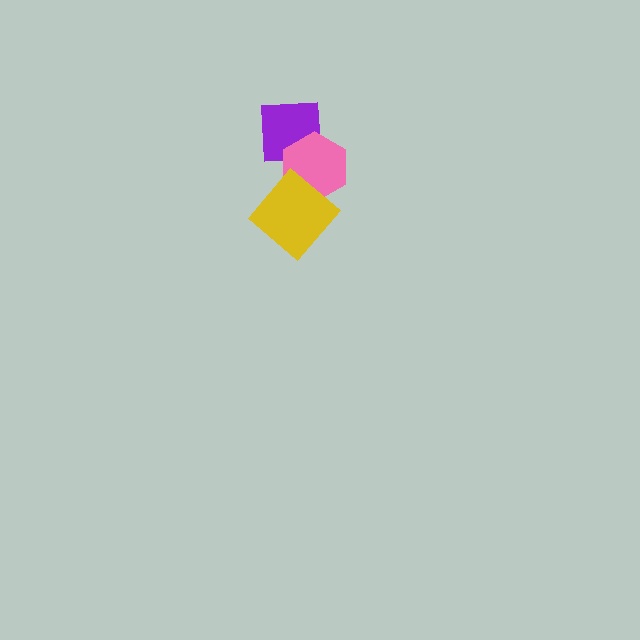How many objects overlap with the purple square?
1 object overlaps with the purple square.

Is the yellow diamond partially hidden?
No, no other shape covers it.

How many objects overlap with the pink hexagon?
2 objects overlap with the pink hexagon.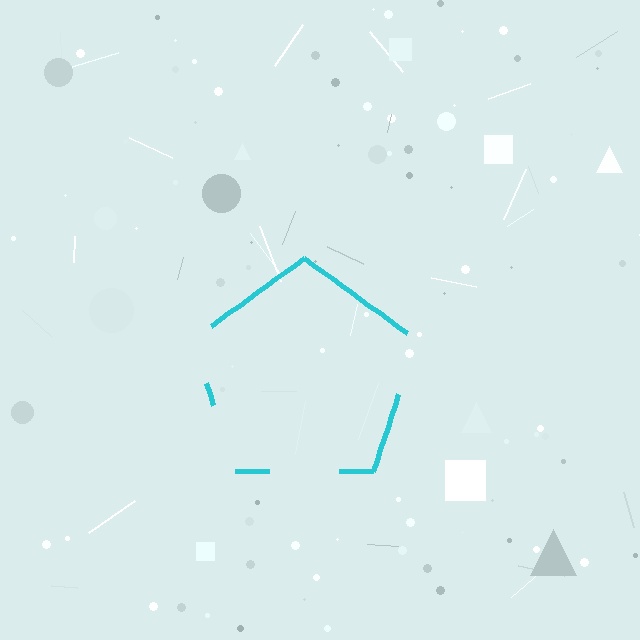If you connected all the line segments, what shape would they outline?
They would outline a pentagon.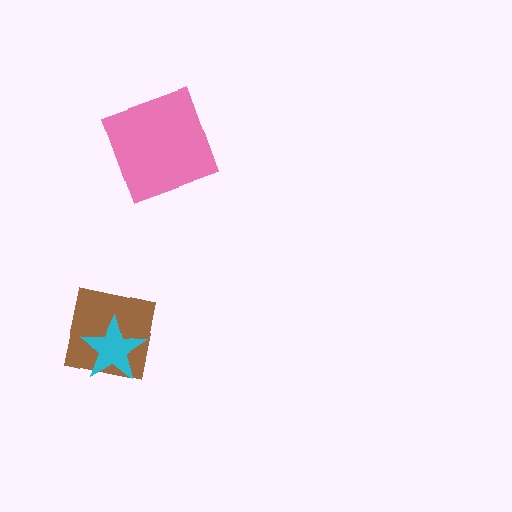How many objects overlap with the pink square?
0 objects overlap with the pink square.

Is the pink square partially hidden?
No, no other shape covers it.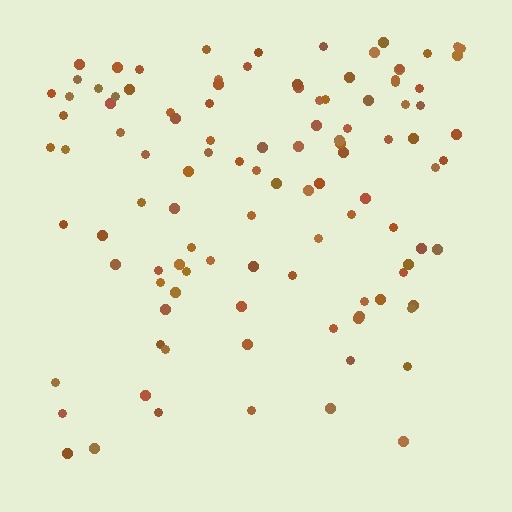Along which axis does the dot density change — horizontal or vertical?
Vertical.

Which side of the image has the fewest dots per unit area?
The bottom.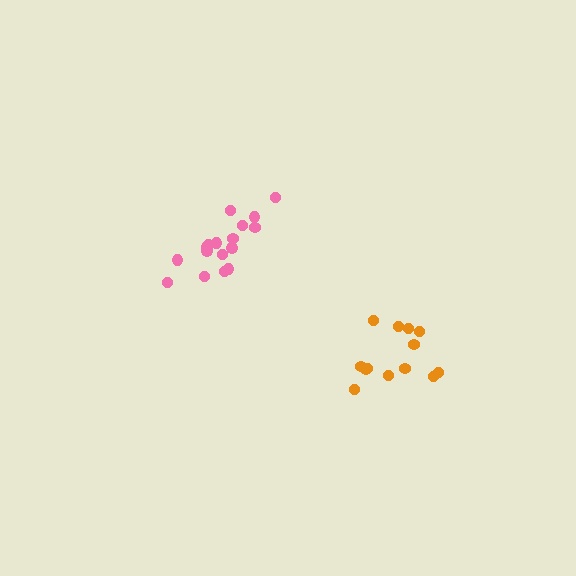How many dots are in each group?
Group 1: 17 dots, Group 2: 13 dots (30 total).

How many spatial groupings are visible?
There are 2 spatial groupings.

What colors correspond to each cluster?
The clusters are colored: pink, orange.